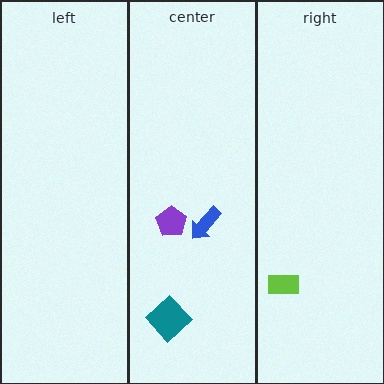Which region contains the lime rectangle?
The right region.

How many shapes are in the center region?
3.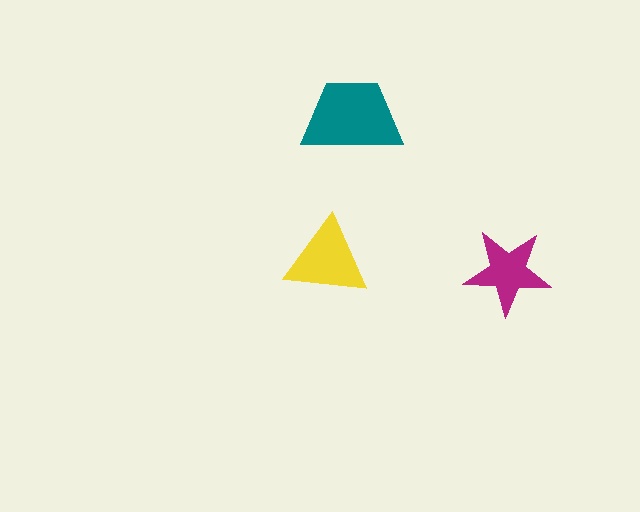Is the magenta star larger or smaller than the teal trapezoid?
Smaller.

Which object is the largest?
The teal trapezoid.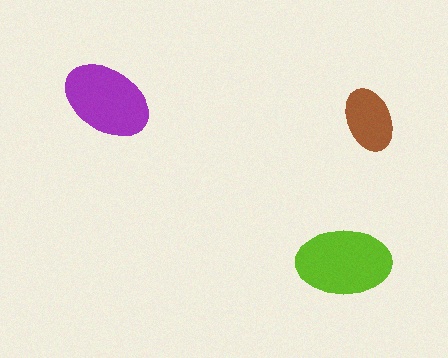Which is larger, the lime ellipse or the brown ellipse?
The lime one.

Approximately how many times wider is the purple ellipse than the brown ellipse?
About 1.5 times wider.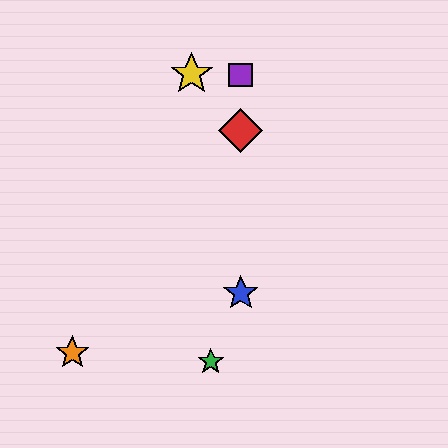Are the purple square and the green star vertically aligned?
No, the purple square is at x≈241 and the green star is at x≈211.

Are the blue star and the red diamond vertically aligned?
Yes, both are at x≈241.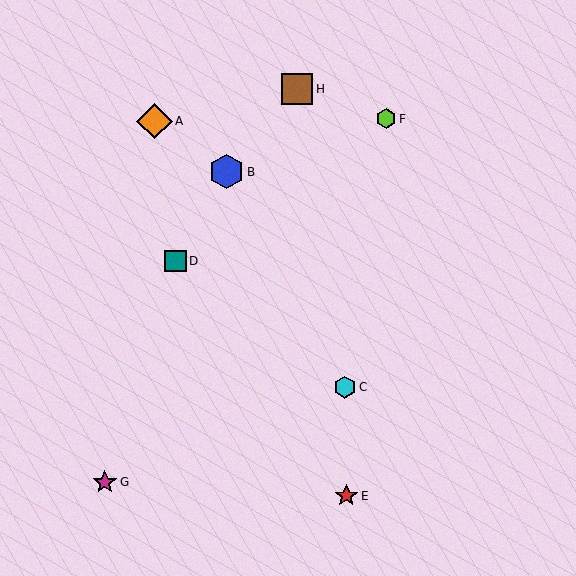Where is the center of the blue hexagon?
The center of the blue hexagon is at (227, 172).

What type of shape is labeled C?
Shape C is a cyan hexagon.